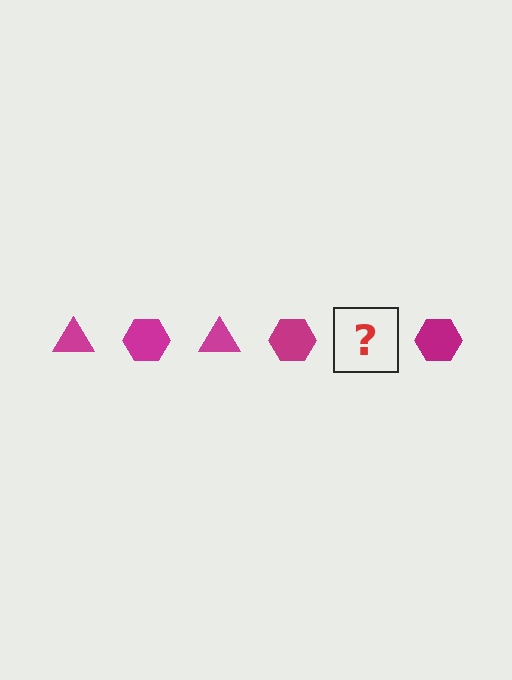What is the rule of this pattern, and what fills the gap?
The rule is that the pattern cycles through triangle, hexagon shapes in magenta. The gap should be filled with a magenta triangle.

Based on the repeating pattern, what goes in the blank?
The blank should be a magenta triangle.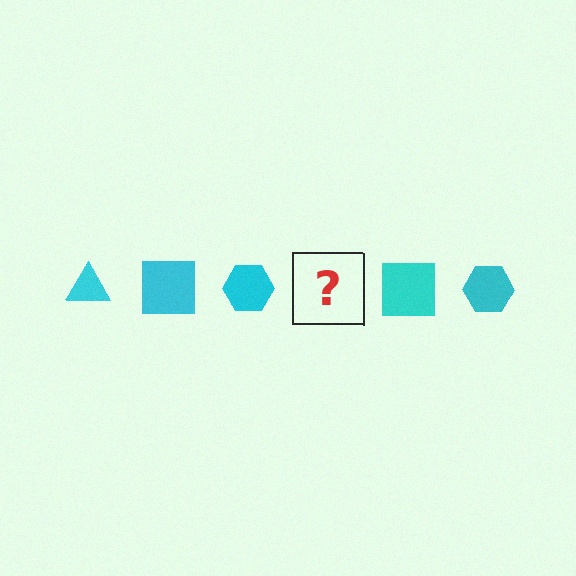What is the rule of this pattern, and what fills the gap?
The rule is that the pattern cycles through triangle, square, hexagon shapes in cyan. The gap should be filled with a cyan triangle.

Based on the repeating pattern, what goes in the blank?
The blank should be a cyan triangle.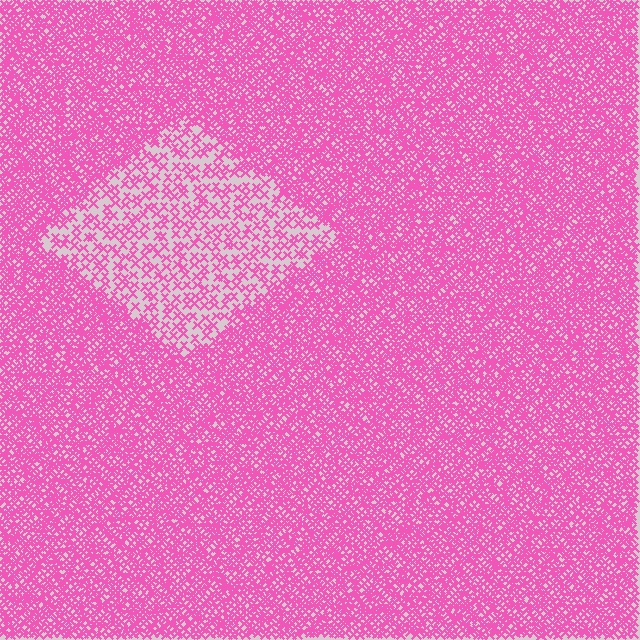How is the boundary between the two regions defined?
The boundary is defined by a change in element density (approximately 2.6x ratio). All elements are the same color, size, and shape.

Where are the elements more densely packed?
The elements are more densely packed outside the diamond boundary.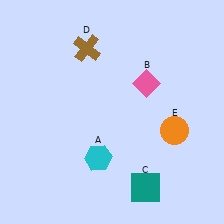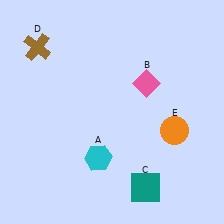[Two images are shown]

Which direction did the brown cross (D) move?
The brown cross (D) moved left.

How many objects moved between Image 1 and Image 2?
1 object moved between the two images.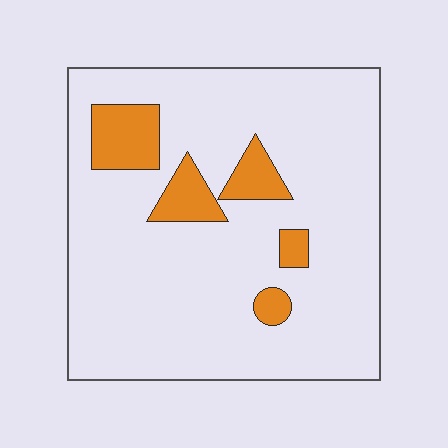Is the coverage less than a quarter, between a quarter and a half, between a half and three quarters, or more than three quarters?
Less than a quarter.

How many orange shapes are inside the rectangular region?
5.